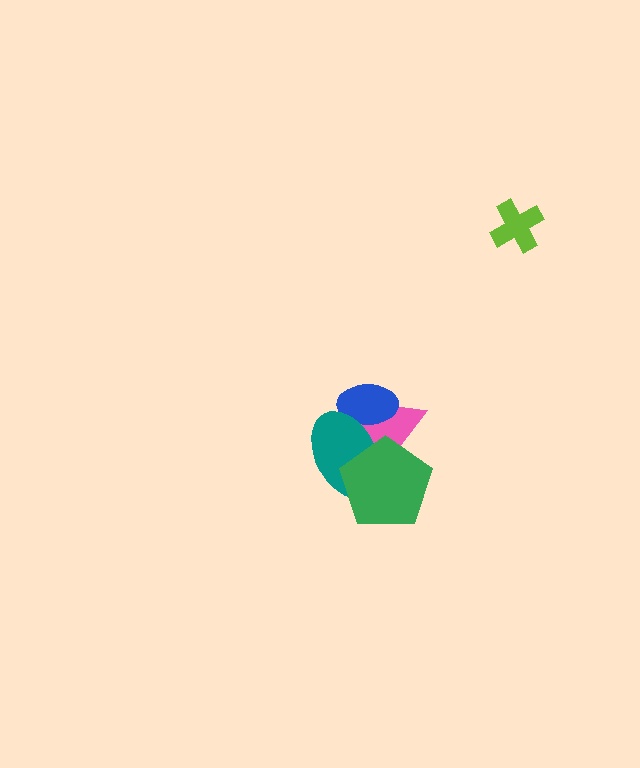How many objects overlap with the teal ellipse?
3 objects overlap with the teal ellipse.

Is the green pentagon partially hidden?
No, no other shape covers it.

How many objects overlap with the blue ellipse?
2 objects overlap with the blue ellipse.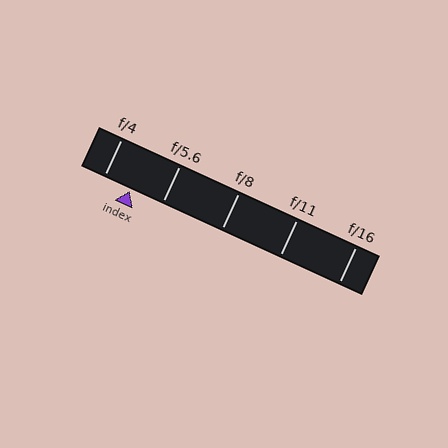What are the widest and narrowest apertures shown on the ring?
The widest aperture shown is f/4 and the narrowest is f/16.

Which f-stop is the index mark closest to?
The index mark is closest to f/4.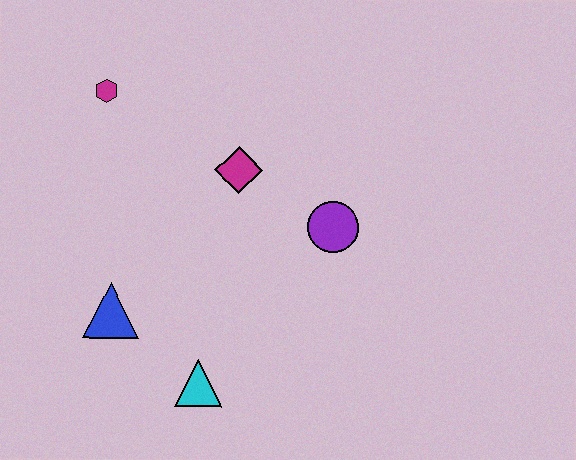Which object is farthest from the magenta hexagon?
The cyan triangle is farthest from the magenta hexagon.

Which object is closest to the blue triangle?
The cyan triangle is closest to the blue triangle.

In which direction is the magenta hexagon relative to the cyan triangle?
The magenta hexagon is above the cyan triangle.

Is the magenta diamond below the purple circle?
No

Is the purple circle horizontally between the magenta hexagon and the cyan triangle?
No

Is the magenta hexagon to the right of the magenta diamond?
No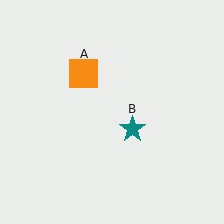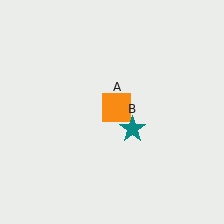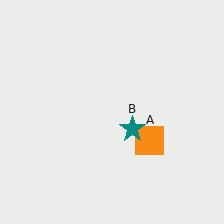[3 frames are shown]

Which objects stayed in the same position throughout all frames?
Teal star (object B) remained stationary.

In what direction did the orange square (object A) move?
The orange square (object A) moved down and to the right.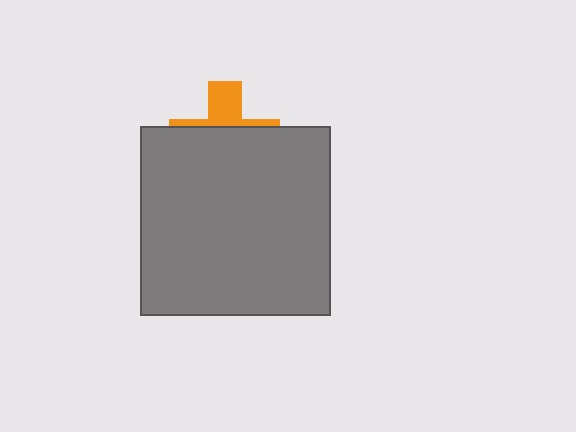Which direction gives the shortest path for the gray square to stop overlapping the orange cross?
Moving down gives the shortest separation.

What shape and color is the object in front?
The object in front is a gray square.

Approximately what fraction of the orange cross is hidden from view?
Roughly 69% of the orange cross is hidden behind the gray square.